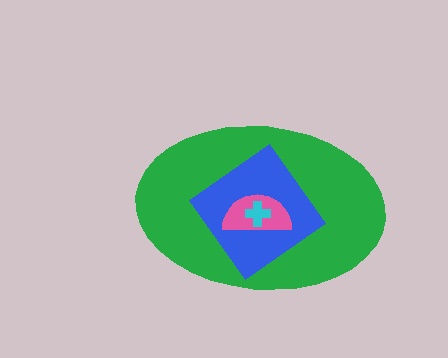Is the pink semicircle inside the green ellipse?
Yes.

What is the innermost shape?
The cyan cross.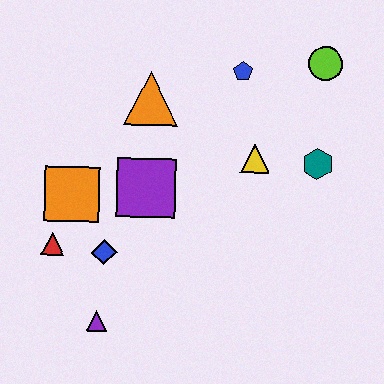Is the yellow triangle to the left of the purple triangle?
No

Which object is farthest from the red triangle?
The lime circle is farthest from the red triangle.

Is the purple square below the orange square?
No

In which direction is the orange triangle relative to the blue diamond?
The orange triangle is above the blue diamond.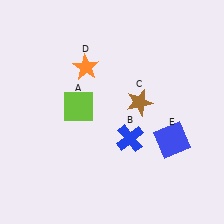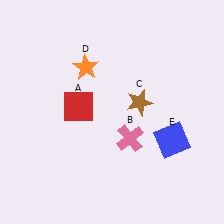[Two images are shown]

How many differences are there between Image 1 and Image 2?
There are 2 differences between the two images.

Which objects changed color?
A changed from lime to red. B changed from blue to pink.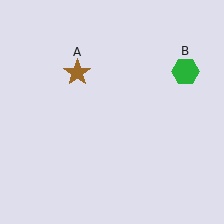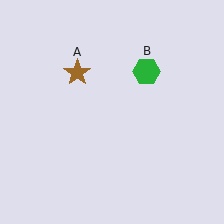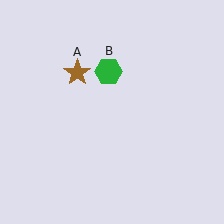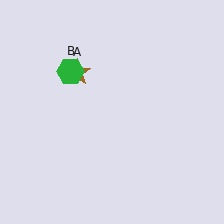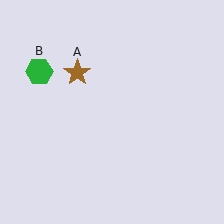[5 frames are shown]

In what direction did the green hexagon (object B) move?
The green hexagon (object B) moved left.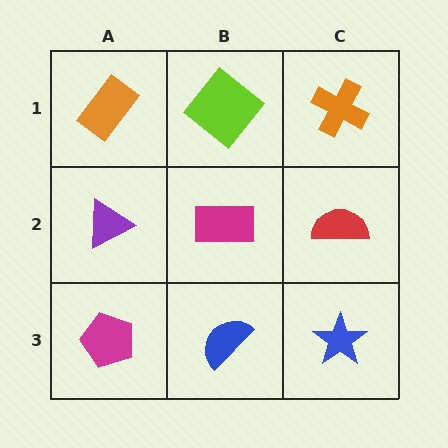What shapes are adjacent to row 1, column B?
A magenta rectangle (row 2, column B), an orange rectangle (row 1, column A), an orange cross (row 1, column C).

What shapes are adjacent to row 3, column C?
A red semicircle (row 2, column C), a blue semicircle (row 3, column B).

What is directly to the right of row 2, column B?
A red semicircle.